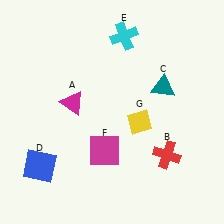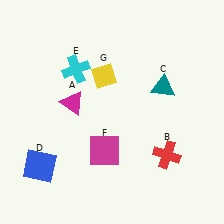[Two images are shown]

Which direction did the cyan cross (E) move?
The cyan cross (E) moved left.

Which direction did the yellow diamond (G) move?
The yellow diamond (G) moved up.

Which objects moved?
The objects that moved are: the cyan cross (E), the yellow diamond (G).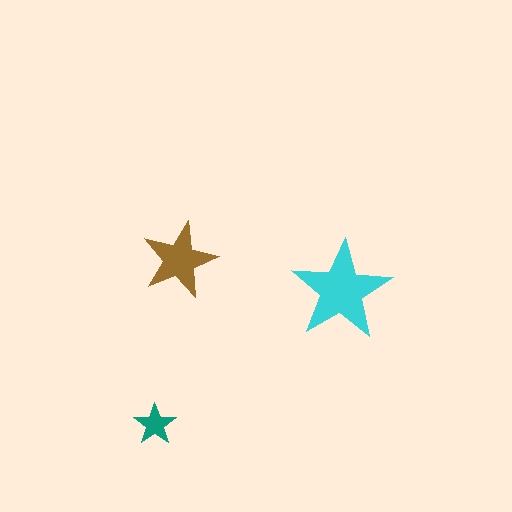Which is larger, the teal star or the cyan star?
The cyan one.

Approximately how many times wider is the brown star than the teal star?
About 2 times wider.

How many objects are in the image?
There are 3 objects in the image.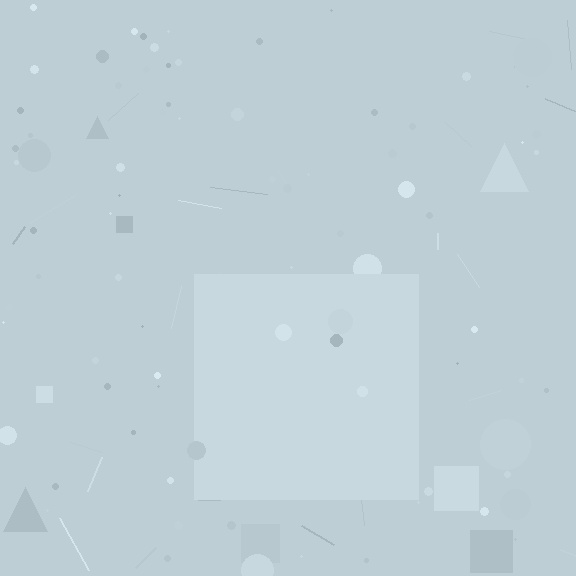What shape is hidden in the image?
A square is hidden in the image.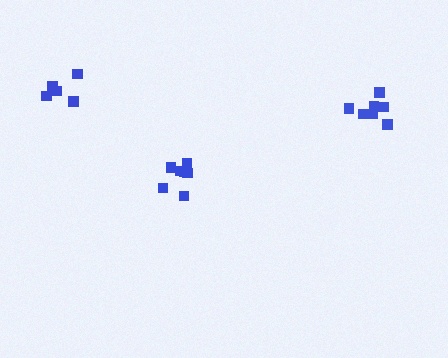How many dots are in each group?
Group 1: 7 dots, Group 2: 7 dots, Group 3: 5 dots (19 total).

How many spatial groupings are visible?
There are 3 spatial groupings.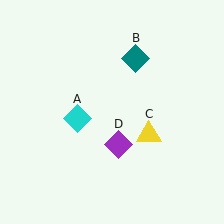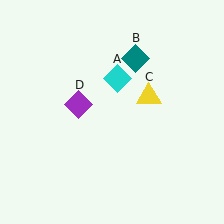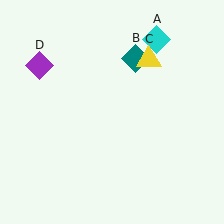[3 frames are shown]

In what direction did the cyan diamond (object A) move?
The cyan diamond (object A) moved up and to the right.